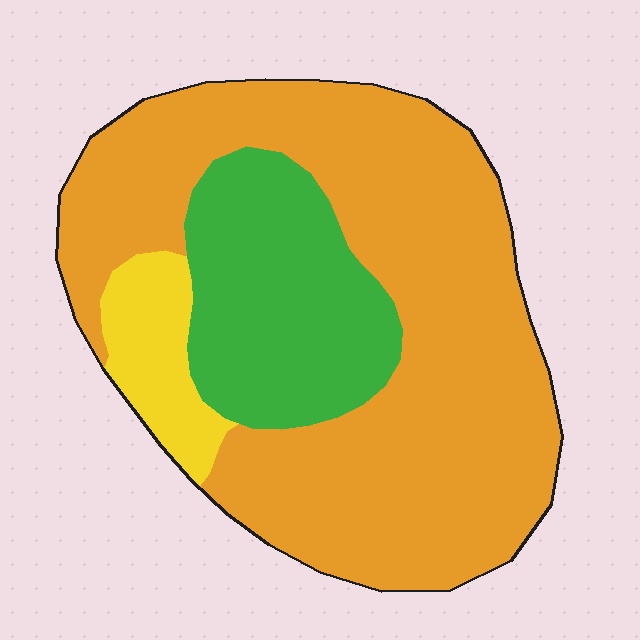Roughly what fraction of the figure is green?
Green covers 24% of the figure.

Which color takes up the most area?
Orange, at roughly 70%.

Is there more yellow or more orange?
Orange.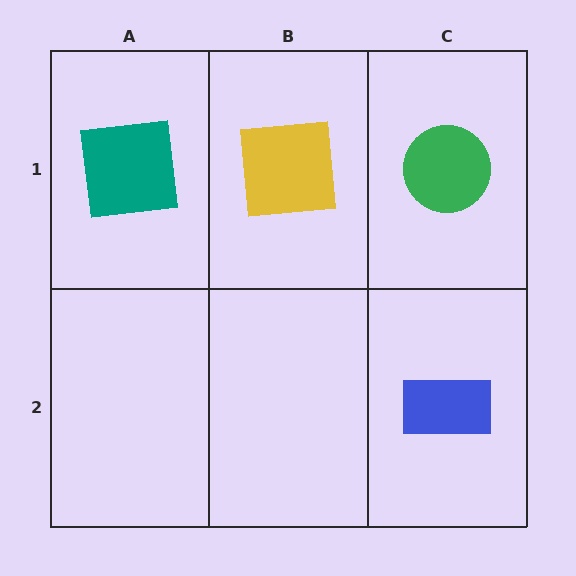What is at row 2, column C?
A blue rectangle.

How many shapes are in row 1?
3 shapes.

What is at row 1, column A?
A teal square.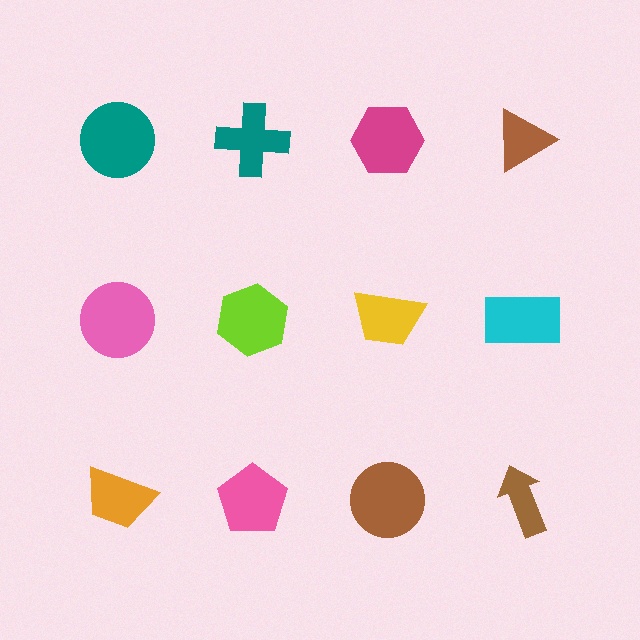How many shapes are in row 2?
4 shapes.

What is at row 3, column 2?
A pink pentagon.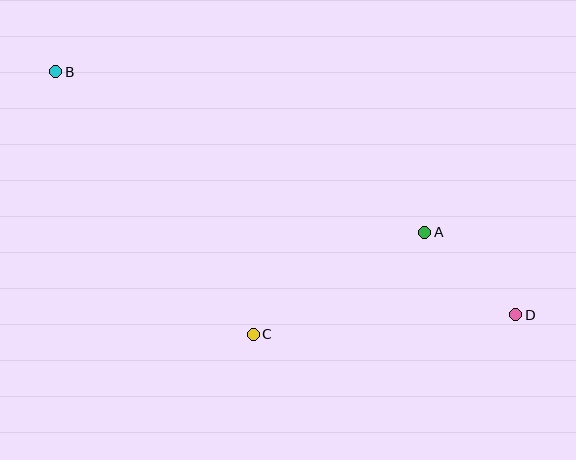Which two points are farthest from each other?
Points B and D are farthest from each other.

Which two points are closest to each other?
Points A and D are closest to each other.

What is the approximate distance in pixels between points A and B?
The distance between A and B is approximately 402 pixels.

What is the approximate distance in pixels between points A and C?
The distance between A and C is approximately 199 pixels.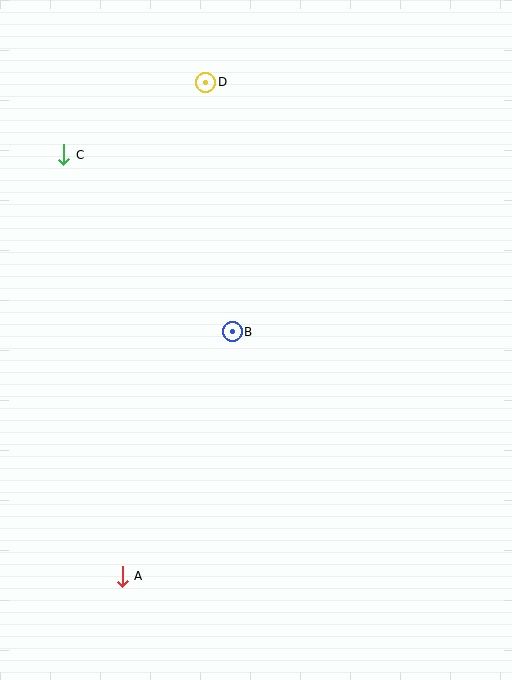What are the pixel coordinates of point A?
Point A is at (122, 576).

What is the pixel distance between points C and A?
The distance between C and A is 425 pixels.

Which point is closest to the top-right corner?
Point D is closest to the top-right corner.